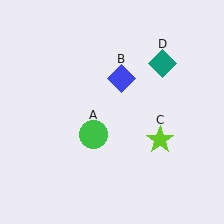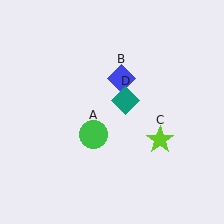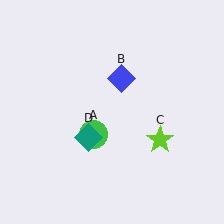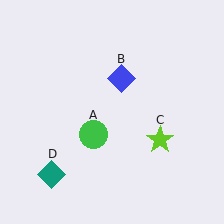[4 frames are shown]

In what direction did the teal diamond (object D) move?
The teal diamond (object D) moved down and to the left.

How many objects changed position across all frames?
1 object changed position: teal diamond (object D).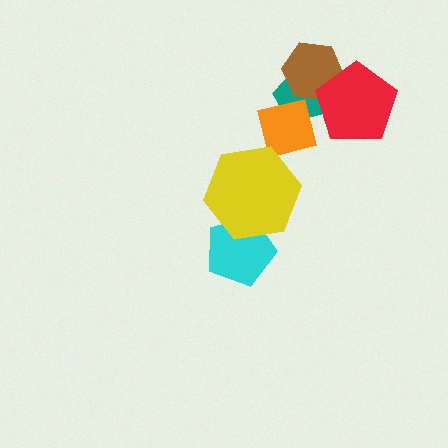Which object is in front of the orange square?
The yellow hexagon is in front of the orange square.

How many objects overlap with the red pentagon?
2 objects overlap with the red pentagon.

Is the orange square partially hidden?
Yes, it is partially covered by another shape.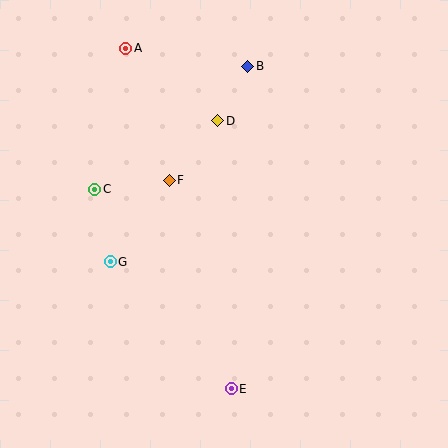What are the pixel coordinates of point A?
Point A is at (126, 48).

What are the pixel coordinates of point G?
Point G is at (110, 262).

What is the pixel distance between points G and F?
The distance between G and F is 101 pixels.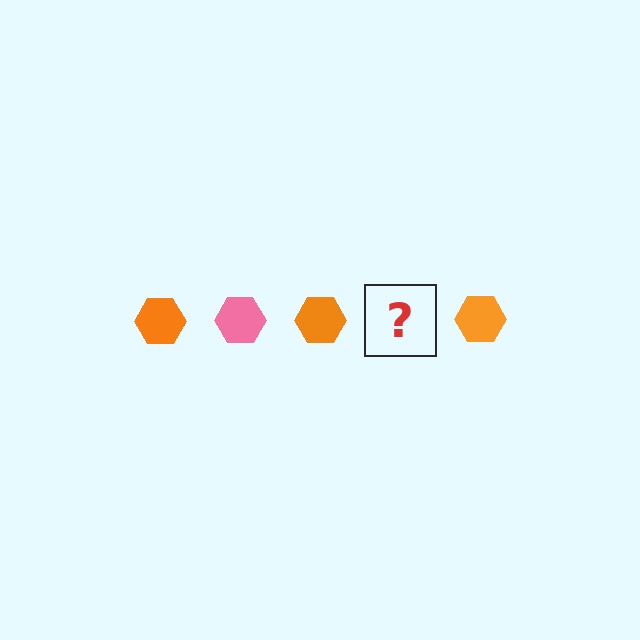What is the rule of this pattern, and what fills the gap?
The rule is that the pattern cycles through orange, pink hexagons. The gap should be filled with a pink hexagon.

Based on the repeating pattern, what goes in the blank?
The blank should be a pink hexagon.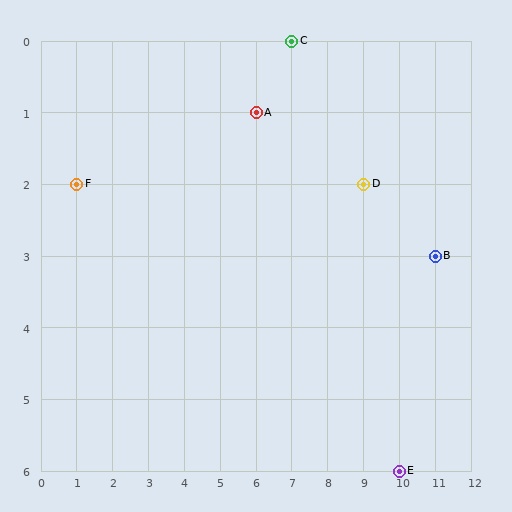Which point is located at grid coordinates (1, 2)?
Point F is at (1, 2).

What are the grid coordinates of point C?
Point C is at grid coordinates (7, 0).